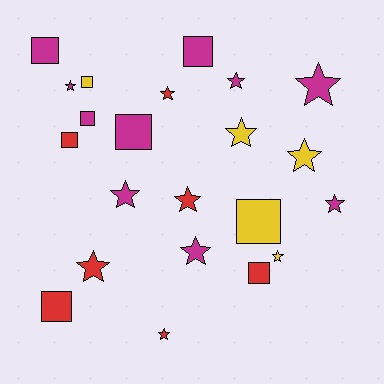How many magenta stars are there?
There are 6 magenta stars.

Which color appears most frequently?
Magenta, with 10 objects.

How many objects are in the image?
There are 22 objects.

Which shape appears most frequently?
Star, with 13 objects.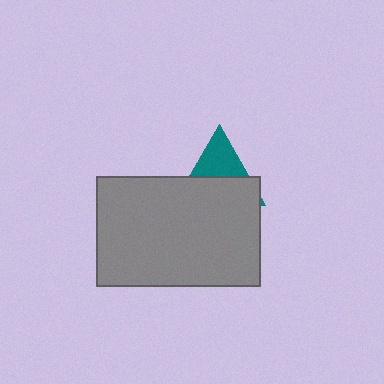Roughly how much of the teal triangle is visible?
A small part of it is visible (roughly 41%).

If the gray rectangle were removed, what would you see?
You would see the complete teal triangle.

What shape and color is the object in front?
The object in front is a gray rectangle.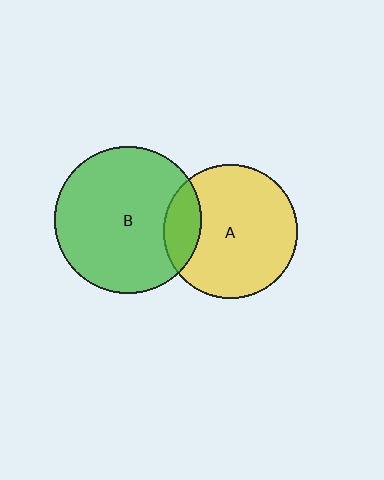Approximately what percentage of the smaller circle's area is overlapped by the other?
Approximately 20%.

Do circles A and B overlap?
Yes.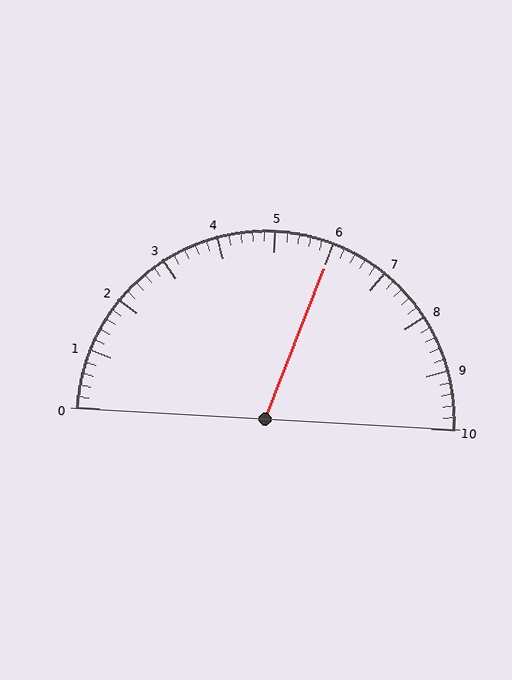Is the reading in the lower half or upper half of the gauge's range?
The reading is in the upper half of the range (0 to 10).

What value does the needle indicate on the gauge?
The needle indicates approximately 6.0.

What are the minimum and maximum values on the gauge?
The gauge ranges from 0 to 10.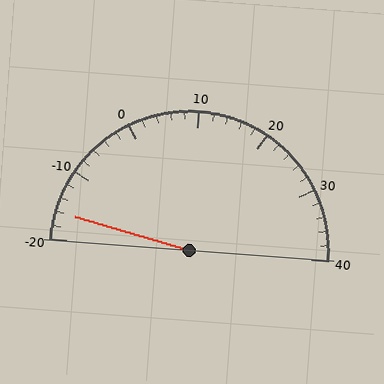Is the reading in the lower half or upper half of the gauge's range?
The reading is in the lower half of the range (-20 to 40).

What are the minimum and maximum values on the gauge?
The gauge ranges from -20 to 40.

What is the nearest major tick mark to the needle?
The nearest major tick mark is -20.